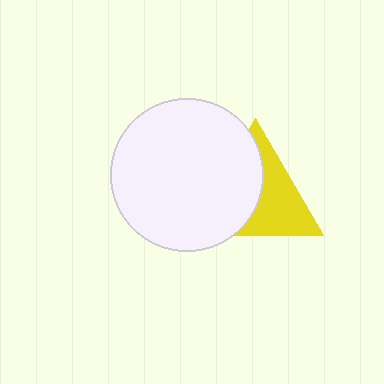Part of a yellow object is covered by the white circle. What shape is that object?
It is a triangle.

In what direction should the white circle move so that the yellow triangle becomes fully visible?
The white circle should move left. That is the shortest direction to clear the overlap and leave the yellow triangle fully visible.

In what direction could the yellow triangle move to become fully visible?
The yellow triangle could move right. That would shift it out from behind the white circle entirely.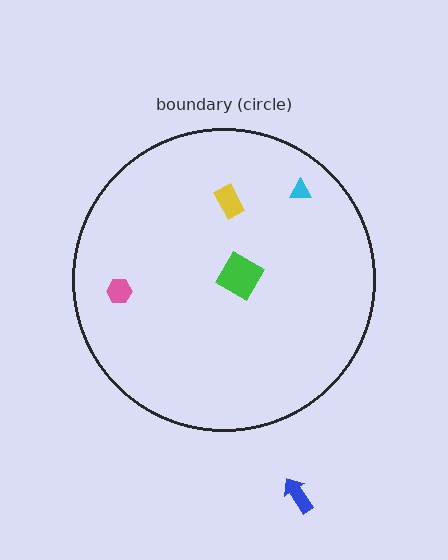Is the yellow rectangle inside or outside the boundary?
Inside.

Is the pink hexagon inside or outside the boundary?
Inside.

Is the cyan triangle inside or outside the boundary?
Inside.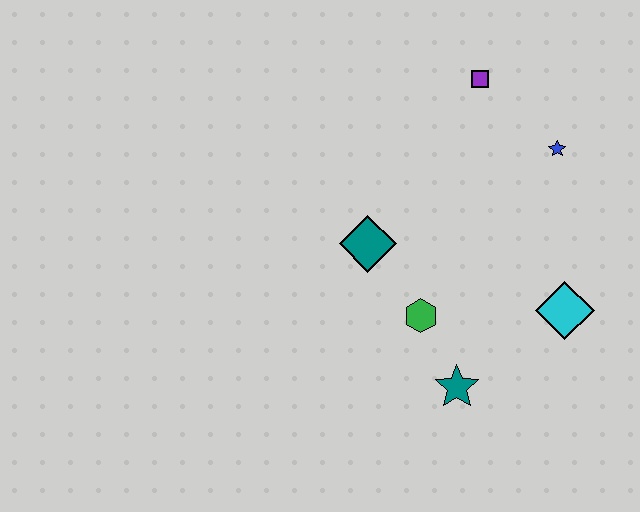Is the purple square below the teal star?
No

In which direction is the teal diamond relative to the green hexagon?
The teal diamond is above the green hexagon.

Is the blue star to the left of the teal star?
No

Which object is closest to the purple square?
The blue star is closest to the purple square.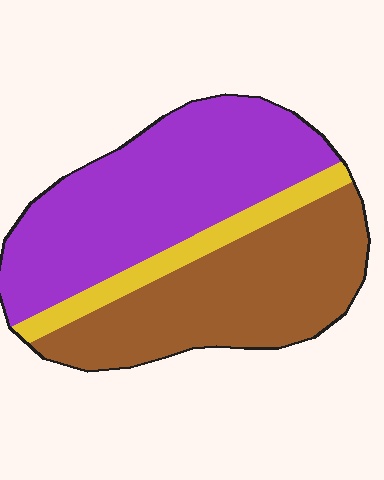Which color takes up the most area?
Purple, at roughly 50%.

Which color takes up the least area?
Yellow, at roughly 10%.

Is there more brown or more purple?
Purple.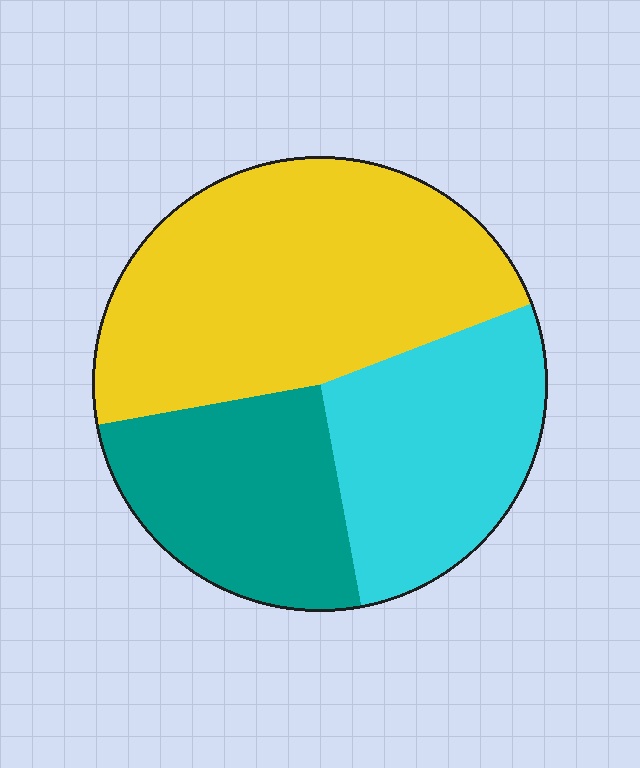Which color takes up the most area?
Yellow, at roughly 45%.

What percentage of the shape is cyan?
Cyan takes up about one quarter (1/4) of the shape.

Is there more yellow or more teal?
Yellow.